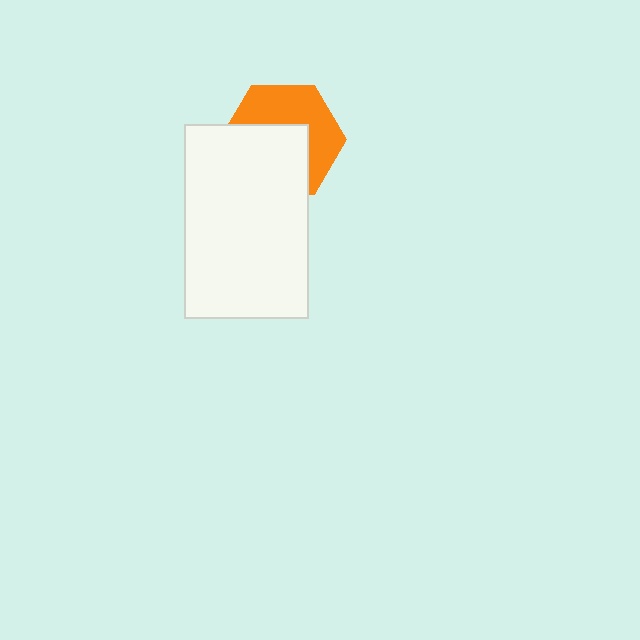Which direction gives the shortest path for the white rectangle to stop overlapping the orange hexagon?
Moving down gives the shortest separation.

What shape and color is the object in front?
The object in front is a white rectangle.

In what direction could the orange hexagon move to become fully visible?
The orange hexagon could move up. That would shift it out from behind the white rectangle entirely.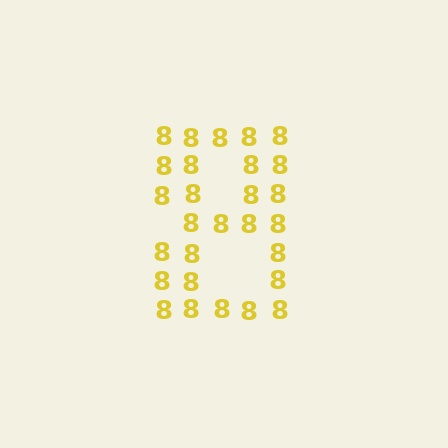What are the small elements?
The small elements are digit 8's.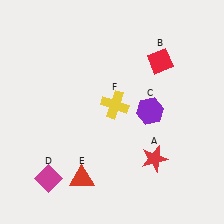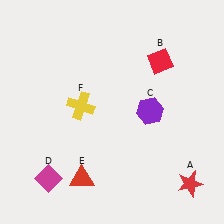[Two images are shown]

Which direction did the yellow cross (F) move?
The yellow cross (F) moved left.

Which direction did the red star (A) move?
The red star (A) moved right.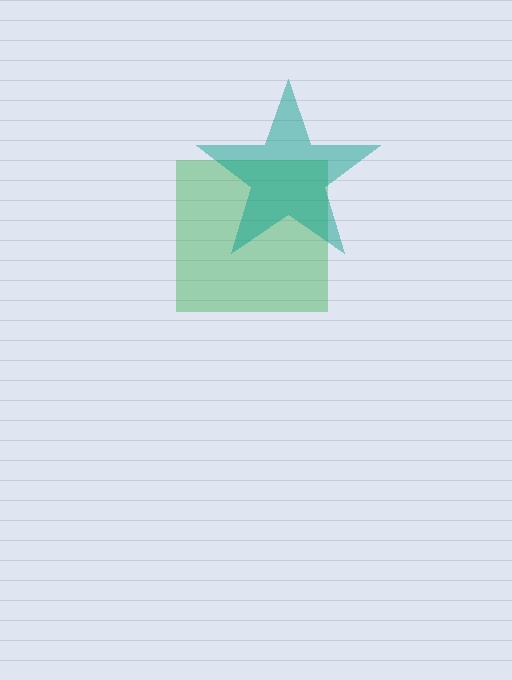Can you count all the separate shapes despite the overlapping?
Yes, there are 2 separate shapes.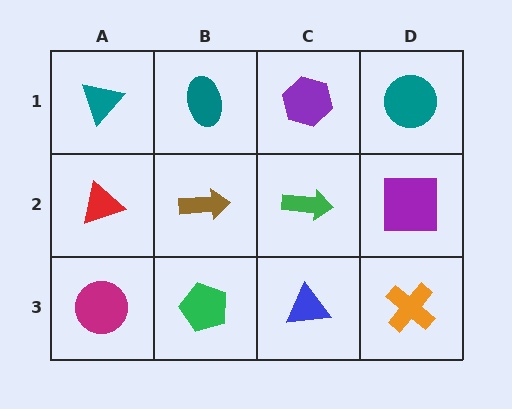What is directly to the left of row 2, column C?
A brown arrow.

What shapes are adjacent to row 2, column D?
A teal circle (row 1, column D), an orange cross (row 3, column D), a green arrow (row 2, column C).